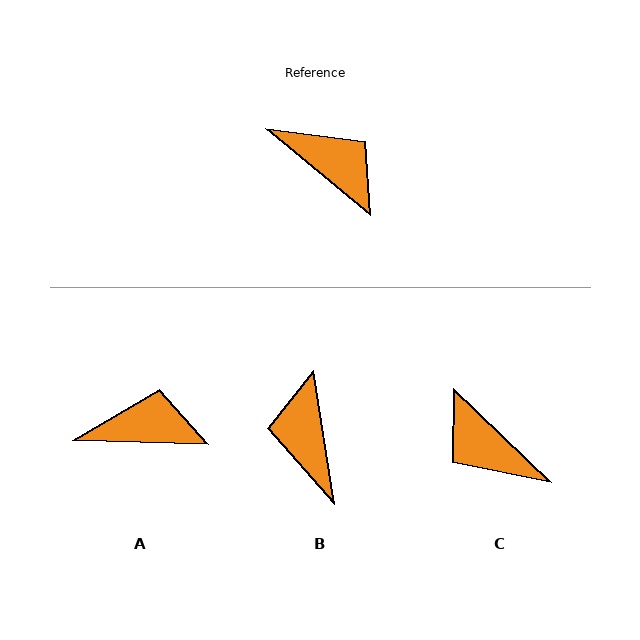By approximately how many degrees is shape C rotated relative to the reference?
Approximately 176 degrees counter-clockwise.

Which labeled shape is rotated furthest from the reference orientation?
C, about 176 degrees away.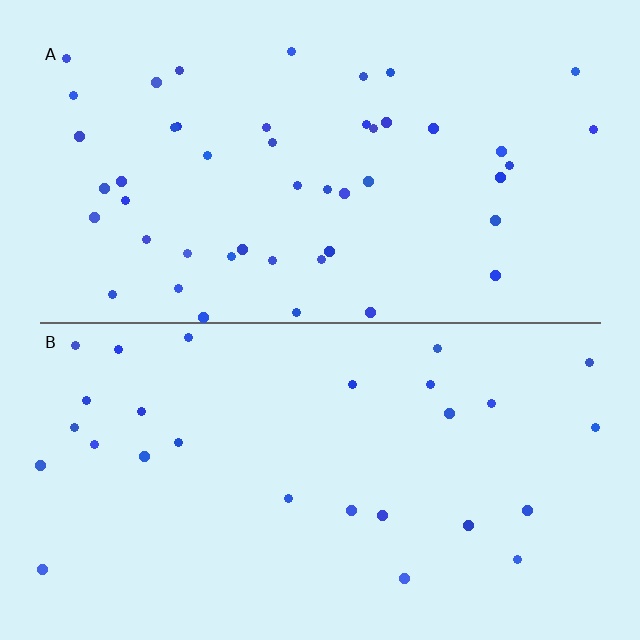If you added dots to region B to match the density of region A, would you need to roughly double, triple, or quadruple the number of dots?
Approximately double.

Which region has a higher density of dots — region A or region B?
A (the top).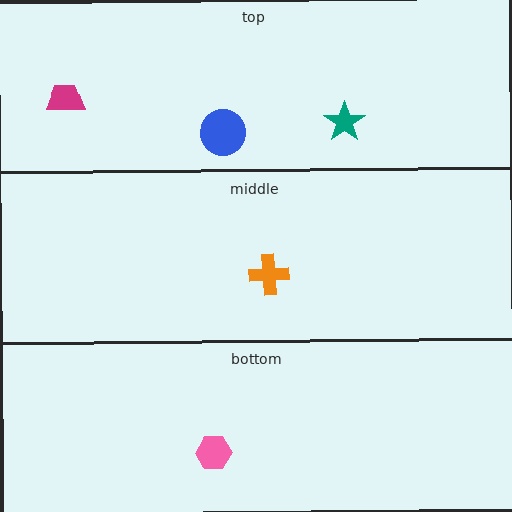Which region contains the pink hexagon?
The bottom region.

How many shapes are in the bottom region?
1.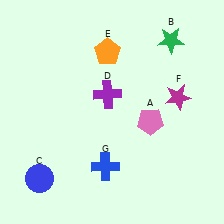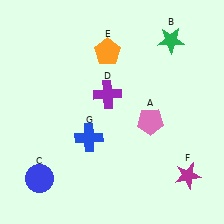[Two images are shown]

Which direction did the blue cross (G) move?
The blue cross (G) moved up.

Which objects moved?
The objects that moved are: the magenta star (F), the blue cross (G).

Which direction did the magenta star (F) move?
The magenta star (F) moved down.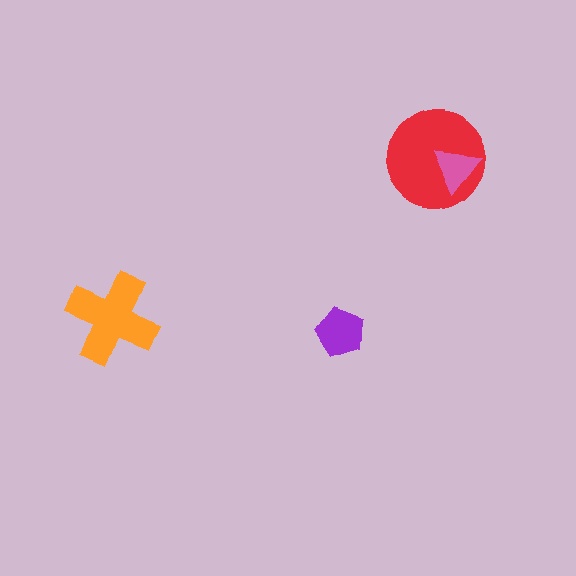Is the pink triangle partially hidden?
No, no other shape covers it.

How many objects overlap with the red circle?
1 object overlaps with the red circle.